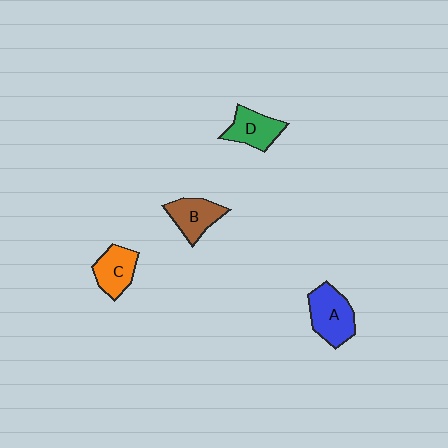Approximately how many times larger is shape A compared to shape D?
Approximately 1.3 times.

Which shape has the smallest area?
Shape C (orange).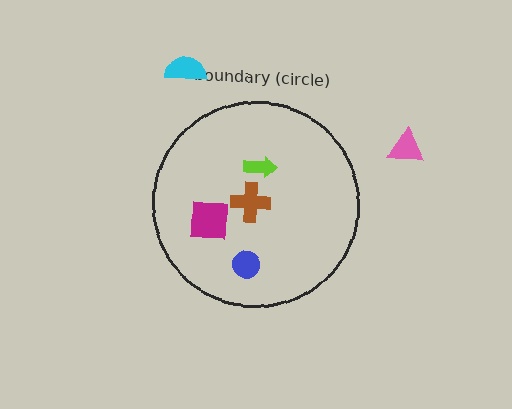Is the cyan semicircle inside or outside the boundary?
Outside.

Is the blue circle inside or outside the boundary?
Inside.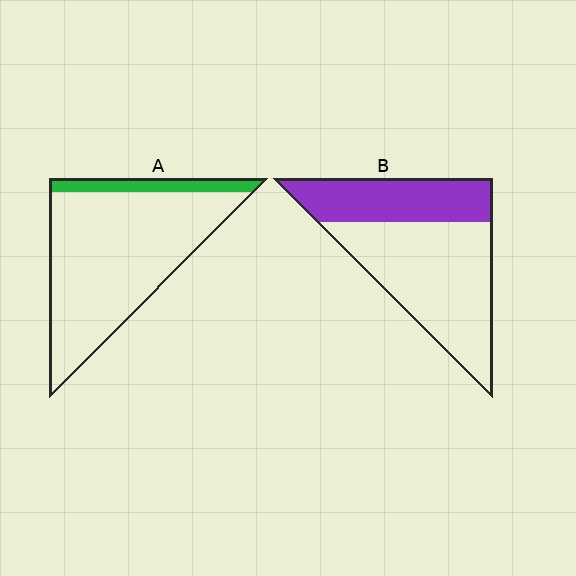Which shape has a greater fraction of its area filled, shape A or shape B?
Shape B.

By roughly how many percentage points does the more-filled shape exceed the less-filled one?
By roughly 25 percentage points (B over A).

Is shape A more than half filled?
No.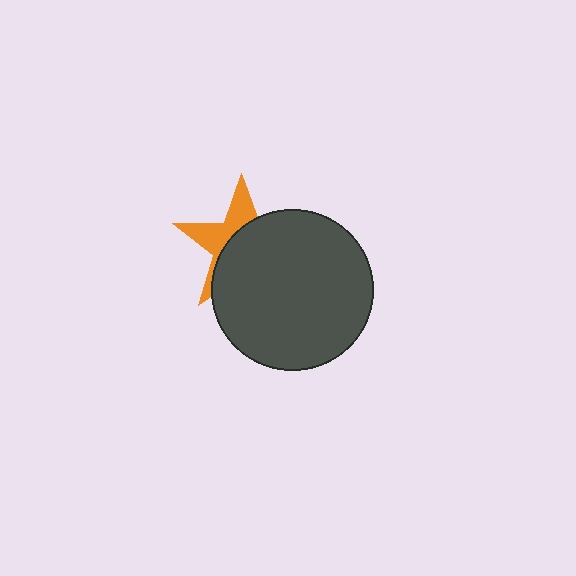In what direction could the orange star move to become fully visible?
The orange star could move toward the upper-left. That would shift it out from behind the dark gray circle entirely.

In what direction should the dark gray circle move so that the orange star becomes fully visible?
The dark gray circle should move toward the lower-right. That is the shortest direction to clear the overlap and leave the orange star fully visible.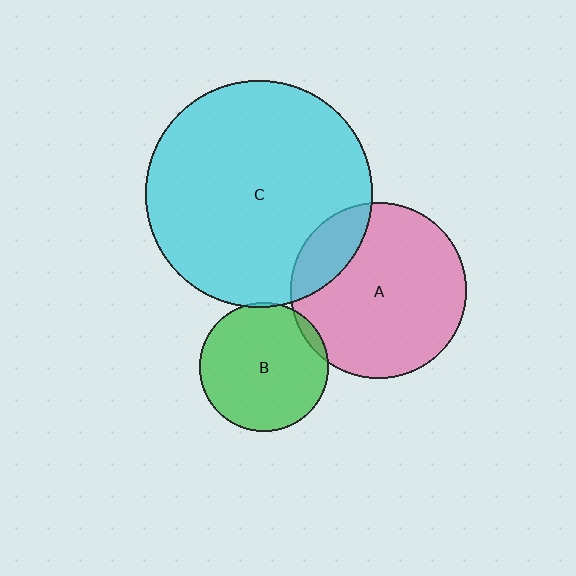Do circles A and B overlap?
Yes.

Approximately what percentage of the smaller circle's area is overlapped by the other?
Approximately 5%.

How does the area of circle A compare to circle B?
Approximately 1.8 times.